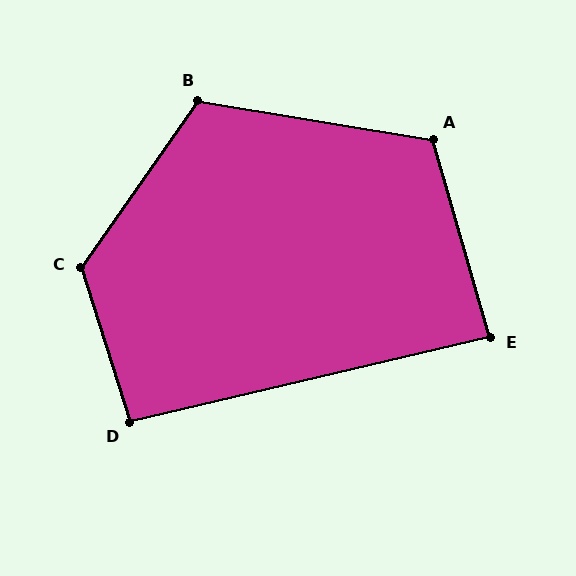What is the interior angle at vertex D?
Approximately 94 degrees (approximately right).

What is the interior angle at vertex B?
Approximately 116 degrees (obtuse).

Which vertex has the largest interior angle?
C, at approximately 128 degrees.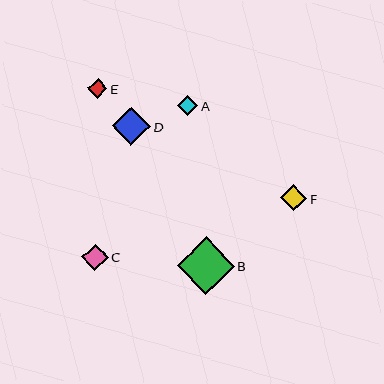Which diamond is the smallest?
Diamond E is the smallest with a size of approximately 20 pixels.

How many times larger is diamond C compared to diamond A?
Diamond C is approximately 1.3 times the size of diamond A.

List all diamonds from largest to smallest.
From largest to smallest: B, D, C, F, A, E.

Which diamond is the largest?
Diamond B is the largest with a size of approximately 57 pixels.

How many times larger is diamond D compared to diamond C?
Diamond D is approximately 1.4 times the size of diamond C.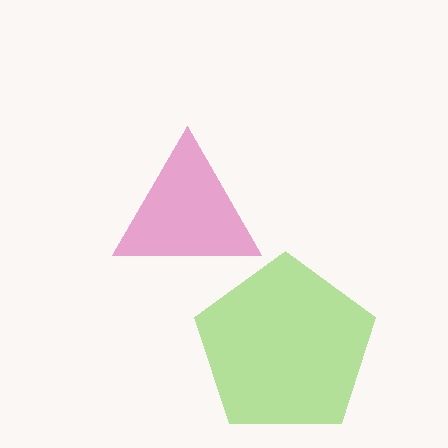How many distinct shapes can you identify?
There are 2 distinct shapes: a magenta triangle, a lime pentagon.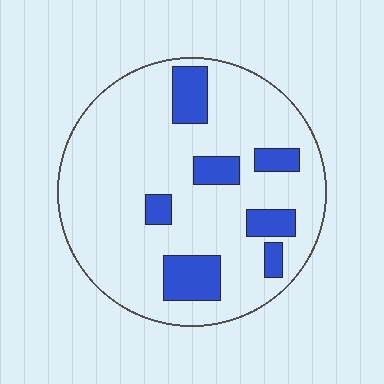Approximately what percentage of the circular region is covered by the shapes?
Approximately 20%.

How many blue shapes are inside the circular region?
7.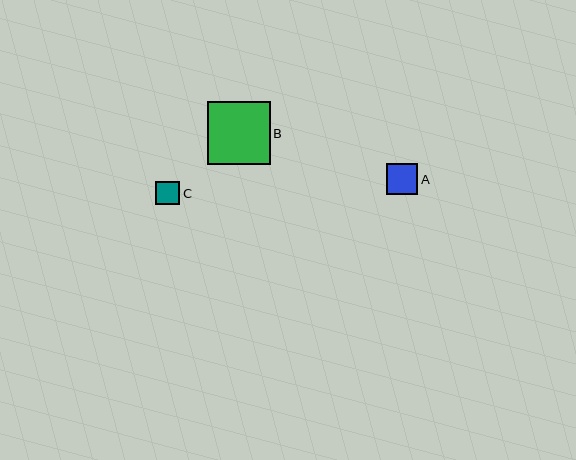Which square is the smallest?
Square C is the smallest with a size of approximately 24 pixels.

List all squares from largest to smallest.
From largest to smallest: B, A, C.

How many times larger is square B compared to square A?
Square B is approximately 2.0 times the size of square A.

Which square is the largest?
Square B is the largest with a size of approximately 63 pixels.